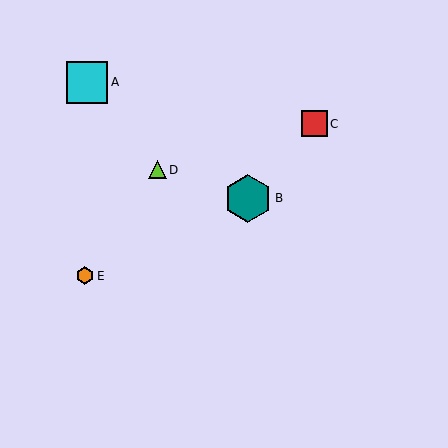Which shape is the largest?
The teal hexagon (labeled B) is the largest.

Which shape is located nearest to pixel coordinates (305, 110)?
The red square (labeled C) at (314, 124) is nearest to that location.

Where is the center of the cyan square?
The center of the cyan square is at (87, 82).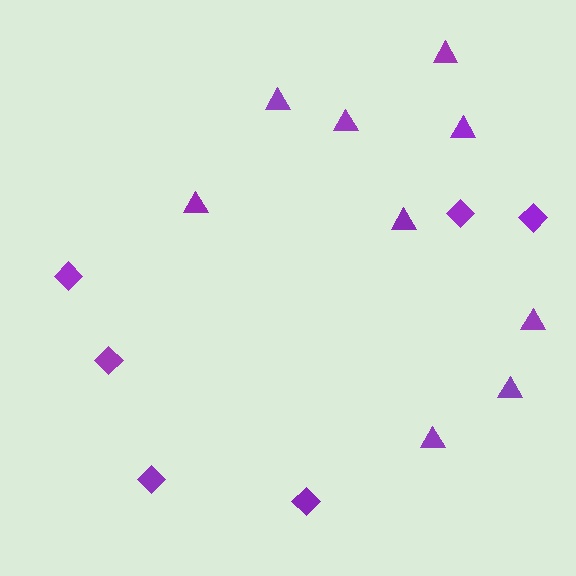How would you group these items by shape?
There are 2 groups: one group of triangles (9) and one group of diamonds (6).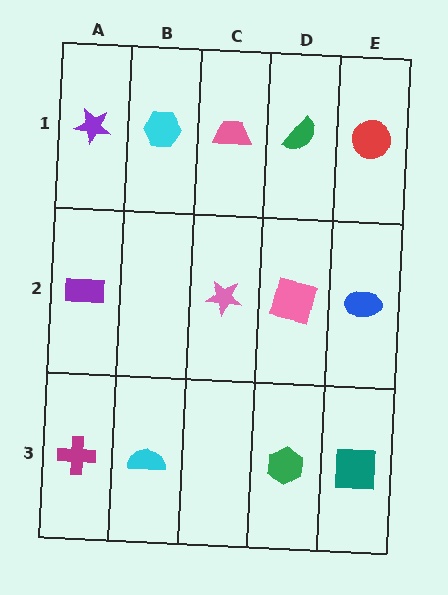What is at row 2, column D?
A pink square.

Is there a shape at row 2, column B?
No, that cell is empty.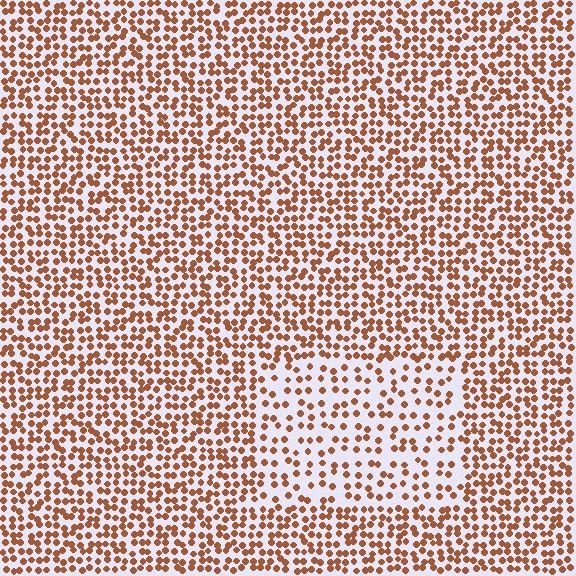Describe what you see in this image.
The image contains small brown elements arranged at two different densities. A rectangle-shaped region is visible where the elements are less densely packed than the surrounding area.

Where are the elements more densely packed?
The elements are more densely packed outside the rectangle boundary.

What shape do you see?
I see a rectangle.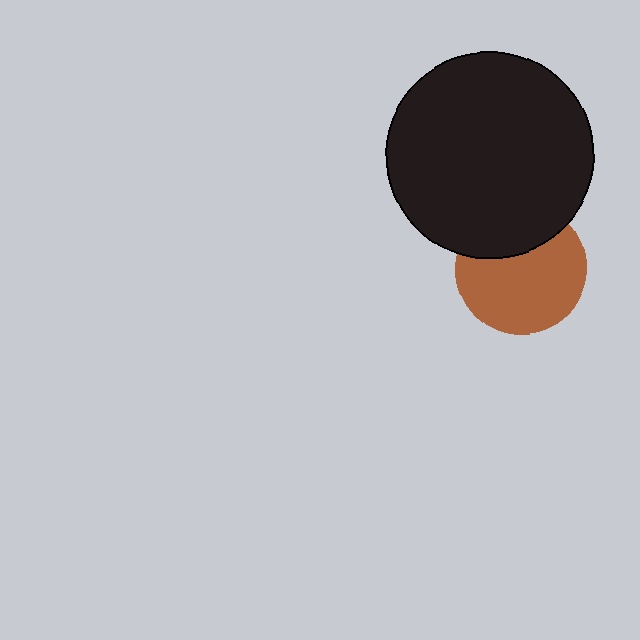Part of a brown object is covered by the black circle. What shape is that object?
It is a circle.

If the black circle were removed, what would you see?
You would see the complete brown circle.